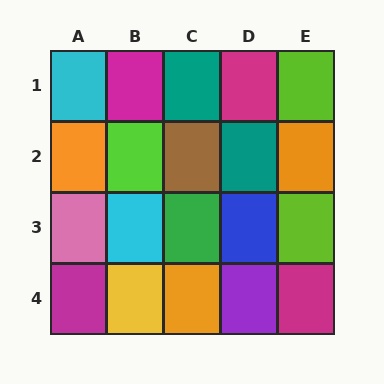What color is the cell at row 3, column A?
Pink.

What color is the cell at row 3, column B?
Cyan.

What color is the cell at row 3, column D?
Blue.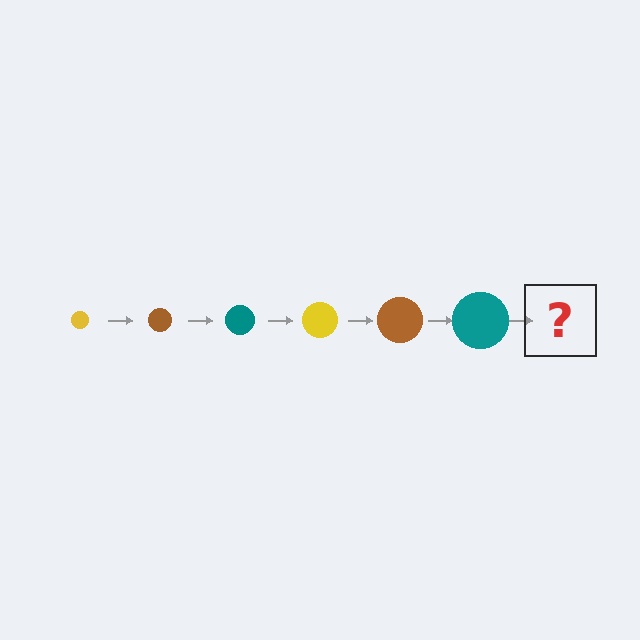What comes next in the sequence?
The next element should be a yellow circle, larger than the previous one.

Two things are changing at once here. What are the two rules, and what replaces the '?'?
The two rules are that the circle grows larger each step and the color cycles through yellow, brown, and teal. The '?' should be a yellow circle, larger than the previous one.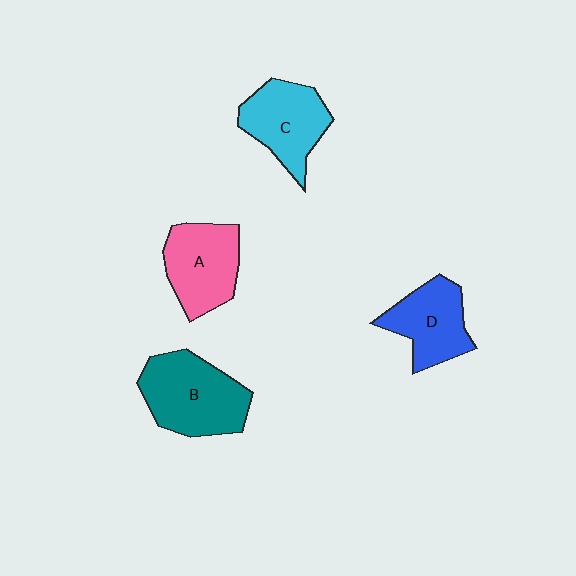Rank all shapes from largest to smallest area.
From largest to smallest: B (teal), A (pink), C (cyan), D (blue).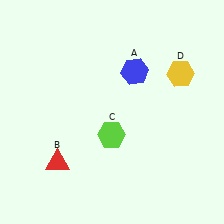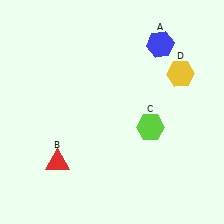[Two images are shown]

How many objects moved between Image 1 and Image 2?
2 objects moved between the two images.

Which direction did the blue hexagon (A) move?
The blue hexagon (A) moved up.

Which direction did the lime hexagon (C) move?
The lime hexagon (C) moved right.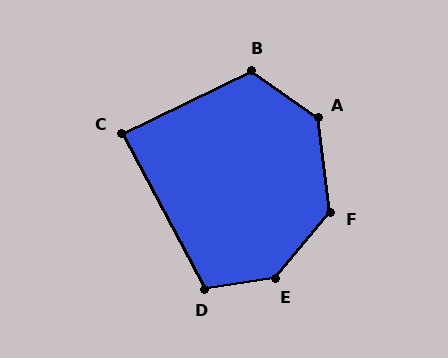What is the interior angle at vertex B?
Approximately 118 degrees (obtuse).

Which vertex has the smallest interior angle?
C, at approximately 88 degrees.